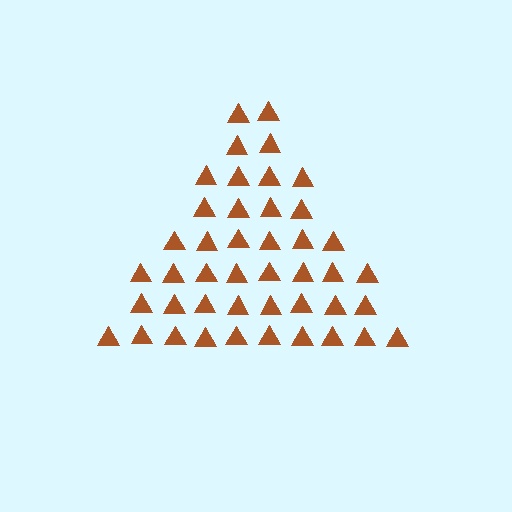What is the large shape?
The large shape is a triangle.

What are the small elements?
The small elements are triangles.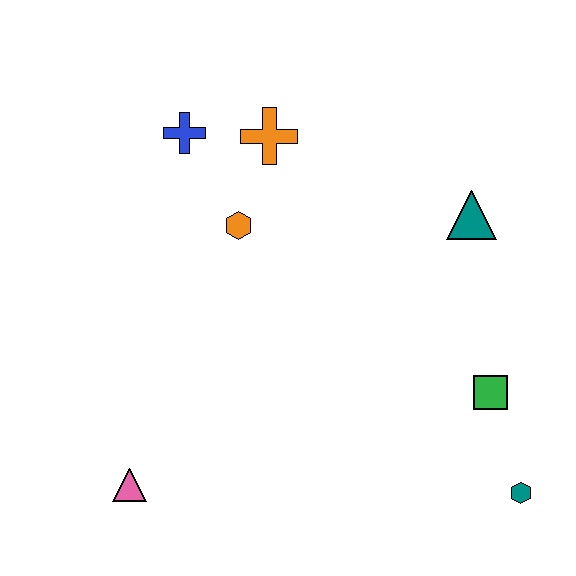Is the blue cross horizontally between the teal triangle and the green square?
No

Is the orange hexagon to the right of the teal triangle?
No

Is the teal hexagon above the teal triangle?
No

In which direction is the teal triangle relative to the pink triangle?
The teal triangle is to the right of the pink triangle.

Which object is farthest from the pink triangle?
The teal triangle is farthest from the pink triangle.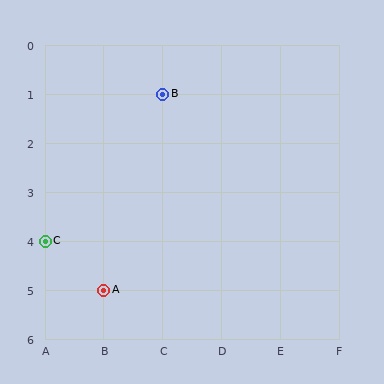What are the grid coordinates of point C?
Point C is at grid coordinates (A, 4).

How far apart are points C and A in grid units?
Points C and A are 1 column and 1 row apart (about 1.4 grid units diagonally).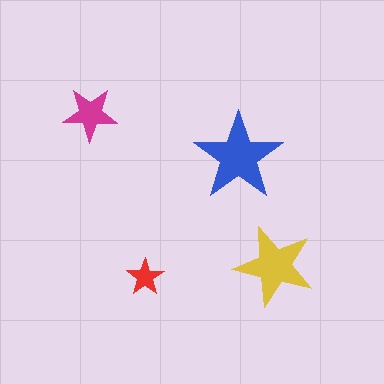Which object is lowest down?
The red star is bottommost.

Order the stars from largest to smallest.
the blue one, the yellow one, the magenta one, the red one.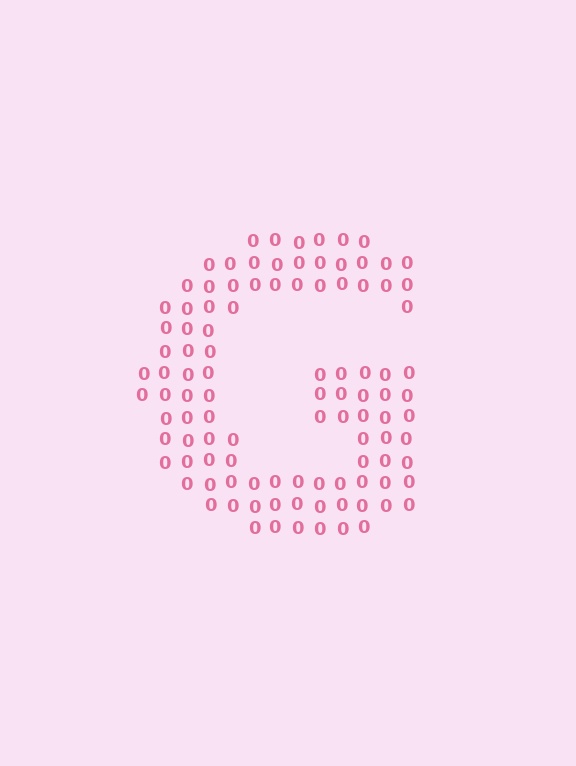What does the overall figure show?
The overall figure shows the letter G.